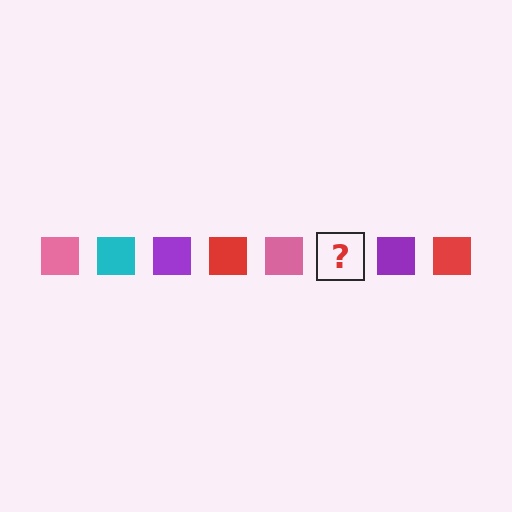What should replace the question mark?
The question mark should be replaced with a cyan square.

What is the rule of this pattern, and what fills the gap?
The rule is that the pattern cycles through pink, cyan, purple, red squares. The gap should be filled with a cyan square.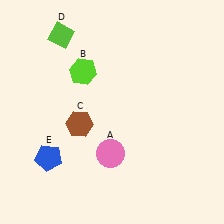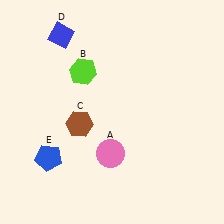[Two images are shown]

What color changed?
The diamond (D) changed from lime in Image 1 to blue in Image 2.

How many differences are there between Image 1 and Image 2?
There is 1 difference between the two images.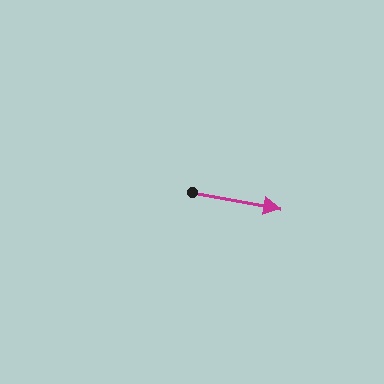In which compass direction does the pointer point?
East.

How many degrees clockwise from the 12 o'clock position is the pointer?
Approximately 101 degrees.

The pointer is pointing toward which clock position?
Roughly 3 o'clock.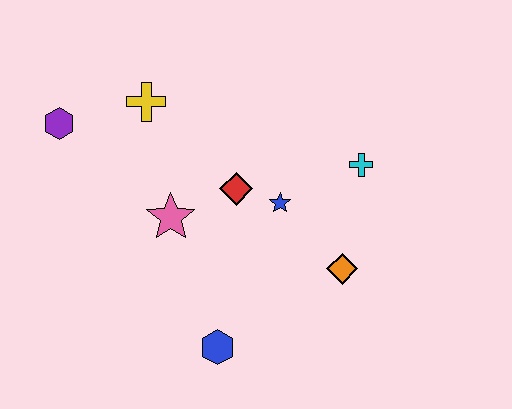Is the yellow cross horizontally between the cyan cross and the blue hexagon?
No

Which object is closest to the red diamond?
The blue star is closest to the red diamond.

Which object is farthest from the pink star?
The cyan cross is farthest from the pink star.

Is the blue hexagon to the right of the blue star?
No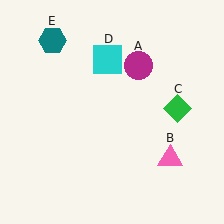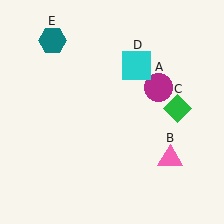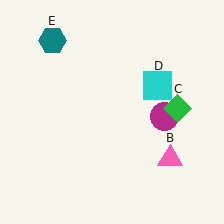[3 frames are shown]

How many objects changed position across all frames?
2 objects changed position: magenta circle (object A), cyan square (object D).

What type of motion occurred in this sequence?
The magenta circle (object A), cyan square (object D) rotated clockwise around the center of the scene.